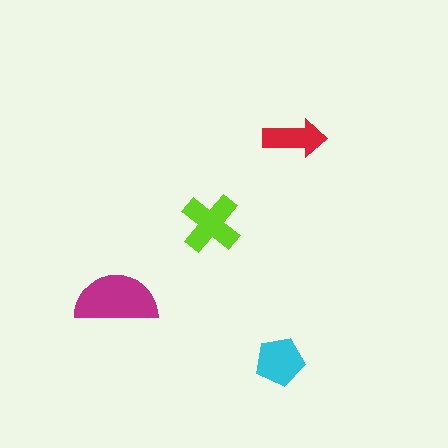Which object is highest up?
The red arrow is topmost.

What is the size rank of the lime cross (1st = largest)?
2nd.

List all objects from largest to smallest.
The magenta semicircle, the lime cross, the cyan pentagon, the red arrow.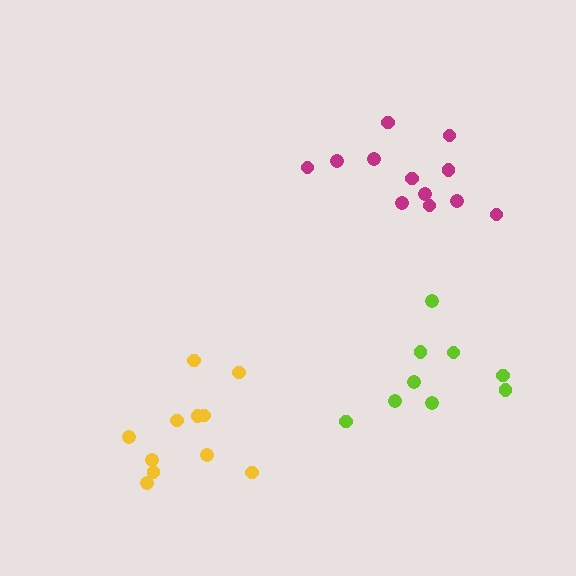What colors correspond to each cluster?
The clusters are colored: magenta, yellow, lime.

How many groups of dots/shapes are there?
There are 3 groups.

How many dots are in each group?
Group 1: 12 dots, Group 2: 11 dots, Group 3: 9 dots (32 total).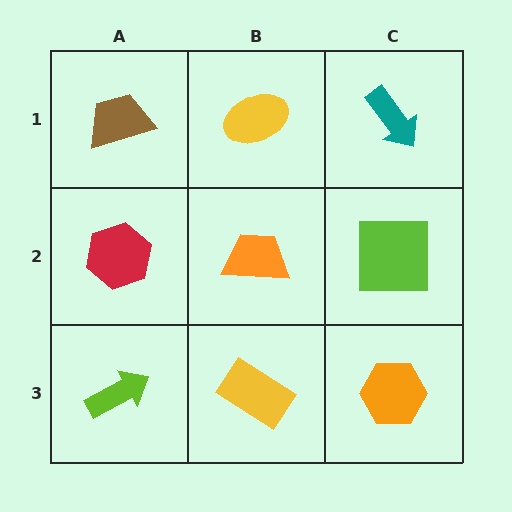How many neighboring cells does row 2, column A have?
3.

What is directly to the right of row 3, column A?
A yellow rectangle.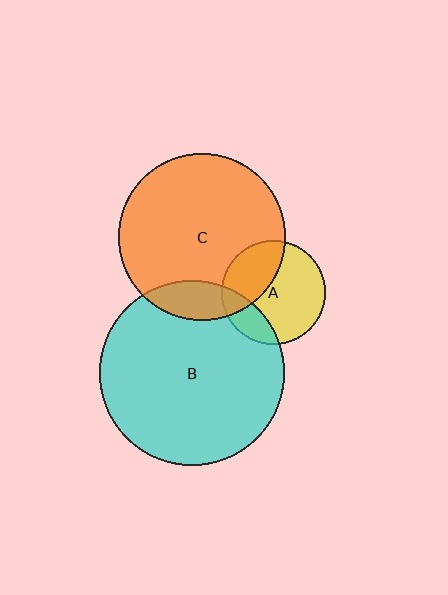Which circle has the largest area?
Circle B (cyan).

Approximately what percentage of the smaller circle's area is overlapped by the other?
Approximately 35%.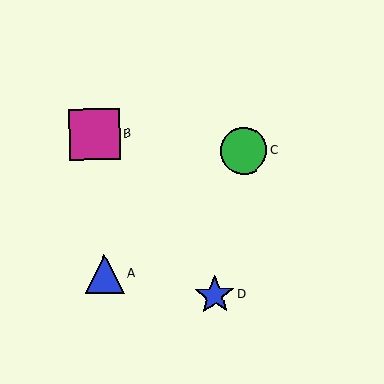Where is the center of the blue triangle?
The center of the blue triangle is at (105, 274).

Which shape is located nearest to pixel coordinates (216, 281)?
The blue star (labeled D) at (215, 295) is nearest to that location.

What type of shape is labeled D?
Shape D is a blue star.